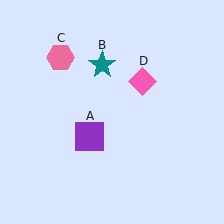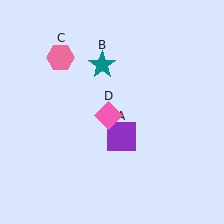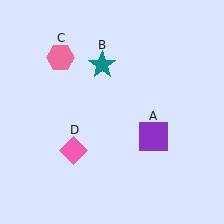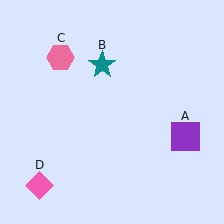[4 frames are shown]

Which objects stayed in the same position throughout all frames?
Teal star (object B) and pink hexagon (object C) remained stationary.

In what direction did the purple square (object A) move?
The purple square (object A) moved right.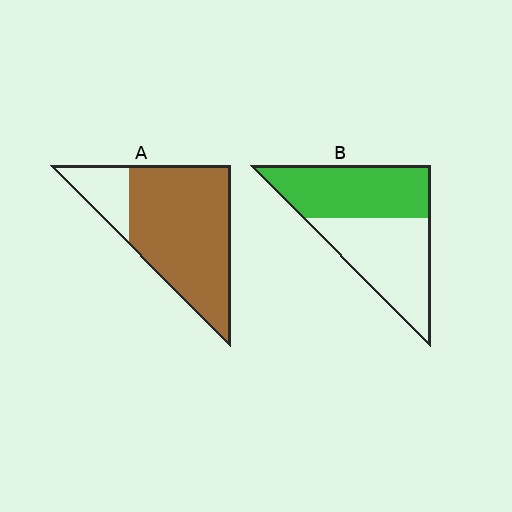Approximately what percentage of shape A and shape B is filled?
A is approximately 80% and B is approximately 50%.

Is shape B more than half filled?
Roughly half.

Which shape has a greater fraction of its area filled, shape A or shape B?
Shape A.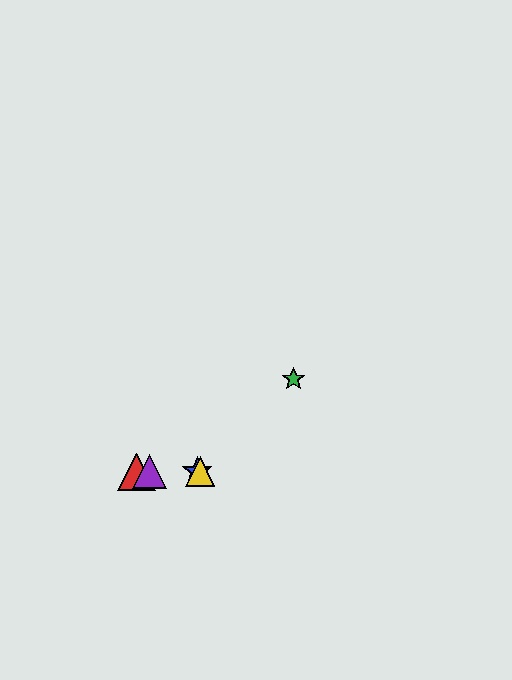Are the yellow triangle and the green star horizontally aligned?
No, the yellow triangle is at y≈472 and the green star is at y≈379.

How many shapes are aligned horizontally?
4 shapes (the red triangle, the blue star, the yellow triangle, the purple triangle) are aligned horizontally.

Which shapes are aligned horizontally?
The red triangle, the blue star, the yellow triangle, the purple triangle are aligned horizontally.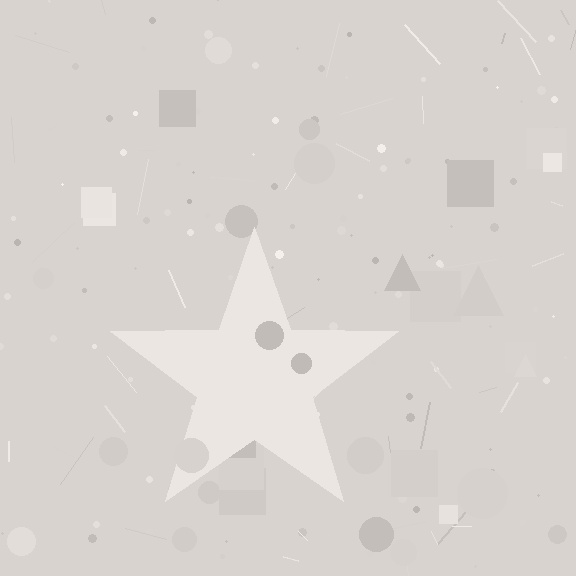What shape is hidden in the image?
A star is hidden in the image.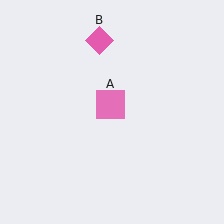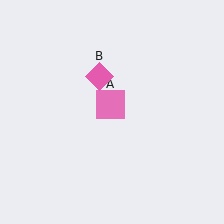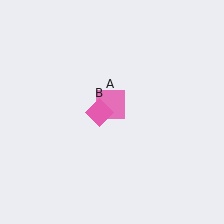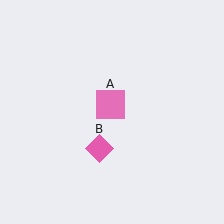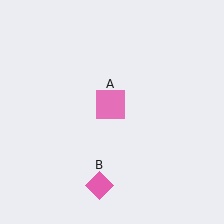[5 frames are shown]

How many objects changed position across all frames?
1 object changed position: pink diamond (object B).